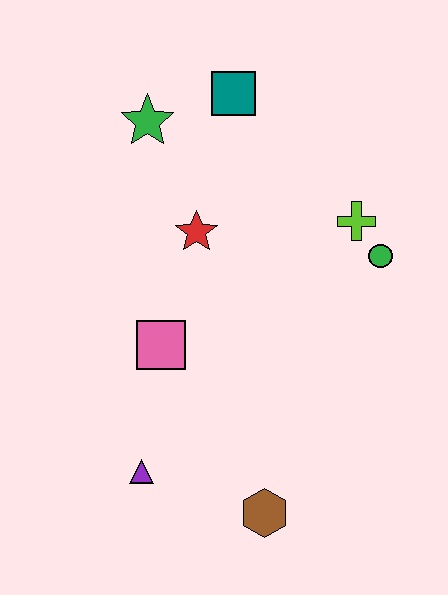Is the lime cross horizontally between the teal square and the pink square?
No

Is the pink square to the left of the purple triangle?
No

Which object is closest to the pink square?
The red star is closest to the pink square.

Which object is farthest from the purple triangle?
The teal square is farthest from the purple triangle.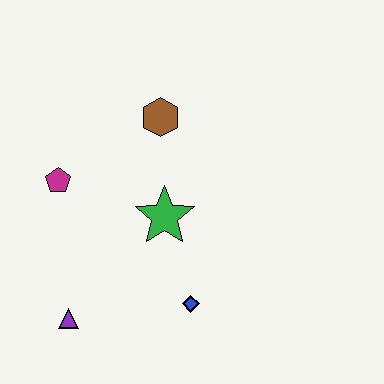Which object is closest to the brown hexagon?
The green star is closest to the brown hexagon.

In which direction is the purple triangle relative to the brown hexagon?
The purple triangle is below the brown hexagon.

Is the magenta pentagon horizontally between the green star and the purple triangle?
No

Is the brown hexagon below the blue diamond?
No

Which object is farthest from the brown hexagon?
The purple triangle is farthest from the brown hexagon.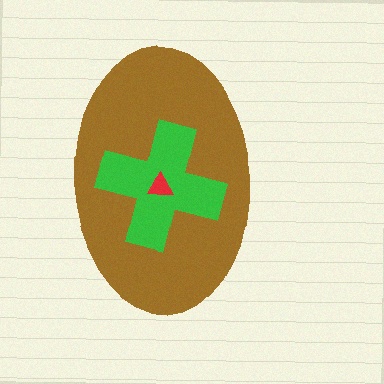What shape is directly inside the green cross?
The red triangle.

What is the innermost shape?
The red triangle.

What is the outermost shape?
The brown ellipse.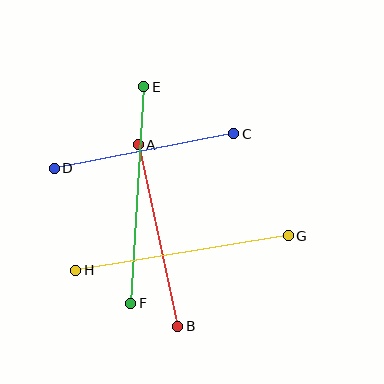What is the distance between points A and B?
The distance is approximately 186 pixels.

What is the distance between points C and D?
The distance is approximately 183 pixels.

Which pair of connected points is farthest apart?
Points E and F are farthest apart.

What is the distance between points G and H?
The distance is approximately 215 pixels.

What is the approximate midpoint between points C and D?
The midpoint is at approximately (144, 151) pixels.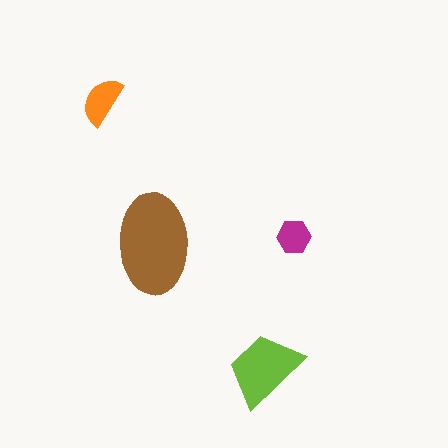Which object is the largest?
The brown ellipse.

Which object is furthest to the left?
The orange semicircle is leftmost.